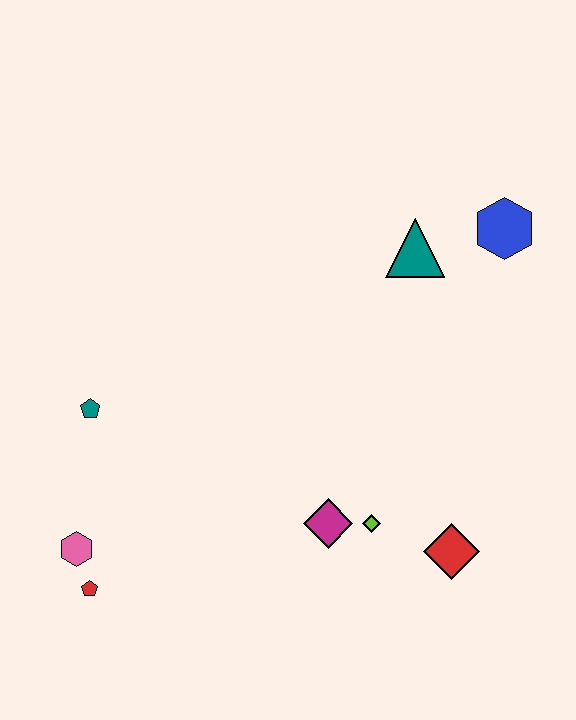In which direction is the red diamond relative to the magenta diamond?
The red diamond is to the right of the magenta diamond.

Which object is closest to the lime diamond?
The magenta diamond is closest to the lime diamond.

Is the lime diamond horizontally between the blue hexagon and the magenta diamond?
Yes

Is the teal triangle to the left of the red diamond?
Yes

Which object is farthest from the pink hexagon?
The blue hexagon is farthest from the pink hexagon.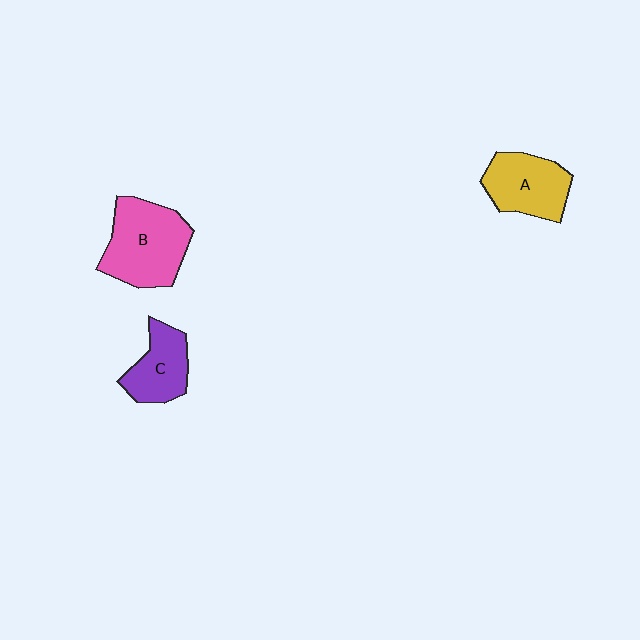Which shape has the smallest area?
Shape C (purple).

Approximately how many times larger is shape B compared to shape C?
Approximately 1.6 times.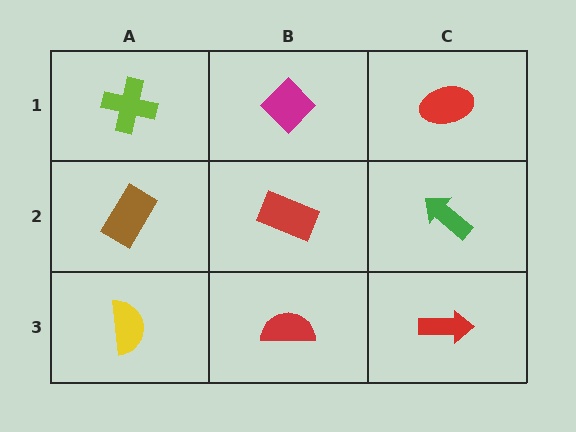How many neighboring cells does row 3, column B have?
3.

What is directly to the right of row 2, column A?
A red rectangle.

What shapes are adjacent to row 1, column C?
A green arrow (row 2, column C), a magenta diamond (row 1, column B).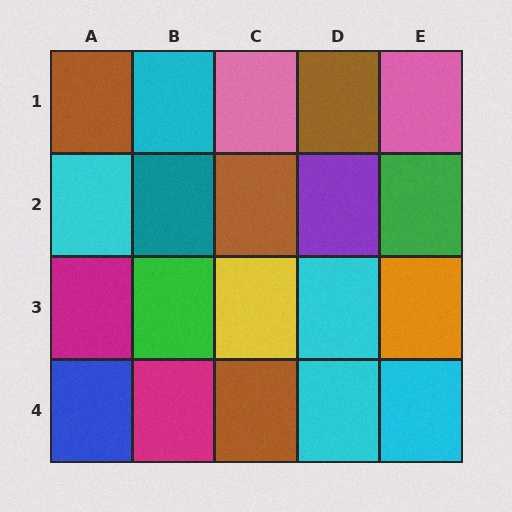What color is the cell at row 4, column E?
Cyan.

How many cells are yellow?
1 cell is yellow.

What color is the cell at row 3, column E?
Orange.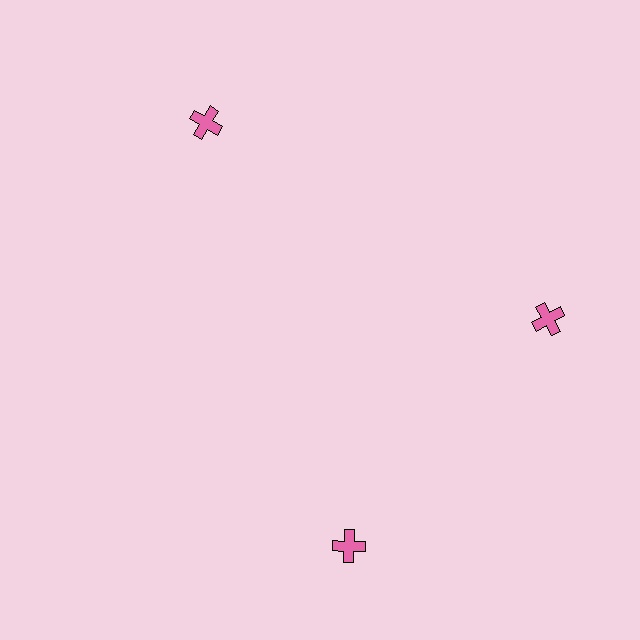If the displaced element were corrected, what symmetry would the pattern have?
It would have 3-fold rotational symmetry — the pattern would map onto itself every 120 degrees.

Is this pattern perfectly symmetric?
No. The 3 pink crosses are arranged in a ring, but one element near the 7 o'clock position is rotated out of alignment along the ring, breaking the 3-fold rotational symmetry.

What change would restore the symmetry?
The symmetry would be restored by rotating it back into even spacing with its neighbors so that all 3 crosses sit at equal angles and equal distance from the center.